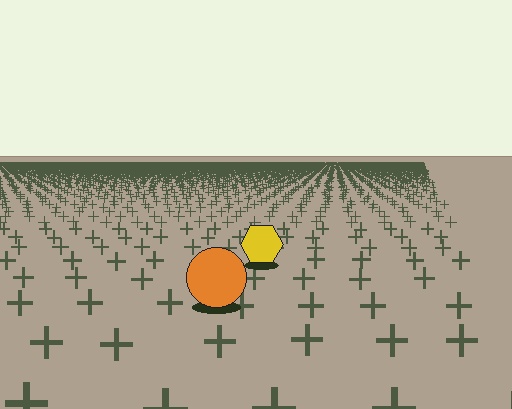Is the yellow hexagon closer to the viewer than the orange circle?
No. The orange circle is closer — you can tell from the texture gradient: the ground texture is coarser near it.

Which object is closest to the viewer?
The orange circle is closest. The texture marks near it are larger and more spread out.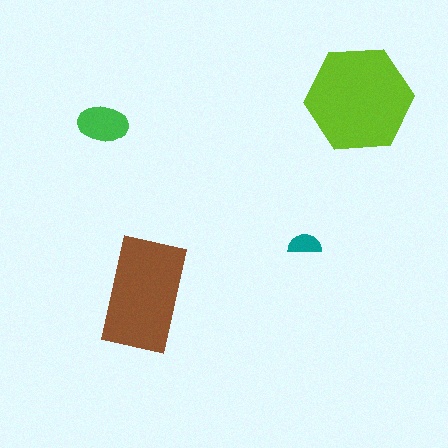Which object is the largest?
The lime hexagon.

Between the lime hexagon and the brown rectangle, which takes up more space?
The lime hexagon.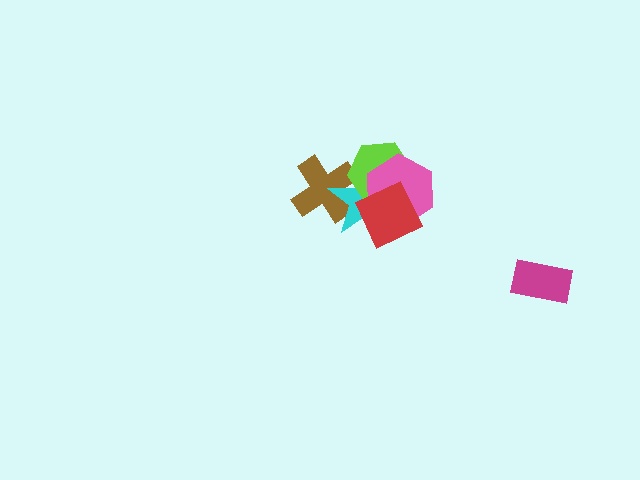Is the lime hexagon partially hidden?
Yes, it is partially covered by another shape.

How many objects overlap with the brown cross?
2 objects overlap with the brown cross.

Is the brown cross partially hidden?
Yes, it is partially covered by another shape.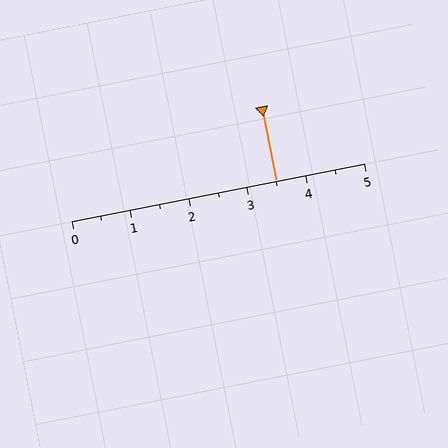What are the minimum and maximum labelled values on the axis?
The axis runs from 0 to 5.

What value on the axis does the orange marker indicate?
The marker indicates approximately 3.5.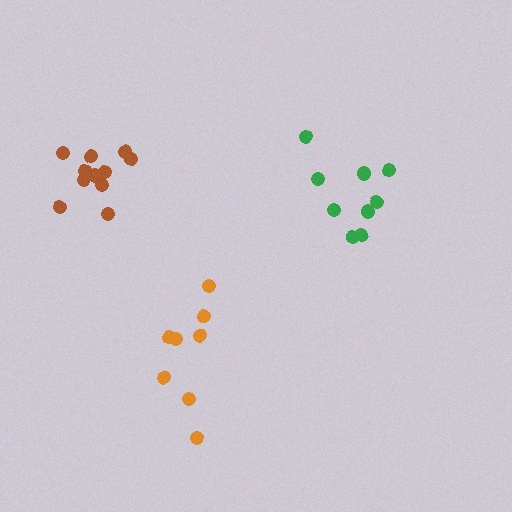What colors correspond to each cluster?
The clusters are colored: green, orange, brown.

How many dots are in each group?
Group 1: 9 dots, Group 2: 8 dots, Group 3: 11 dots (28 total).